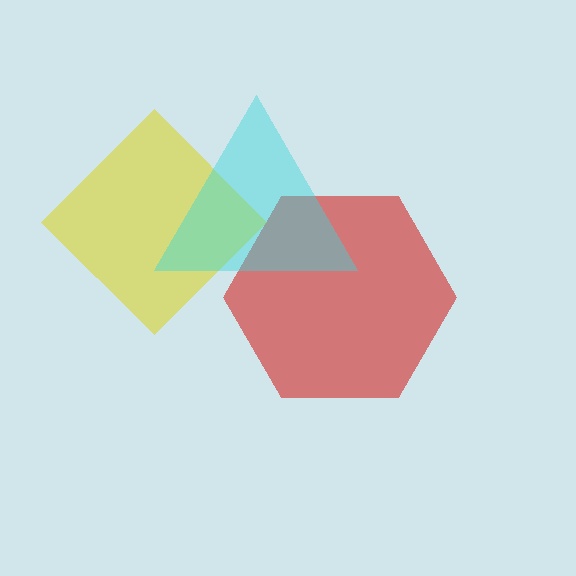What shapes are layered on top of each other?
The layered shapes are: a red hexagon, a yellow diamond, a cyan triangle.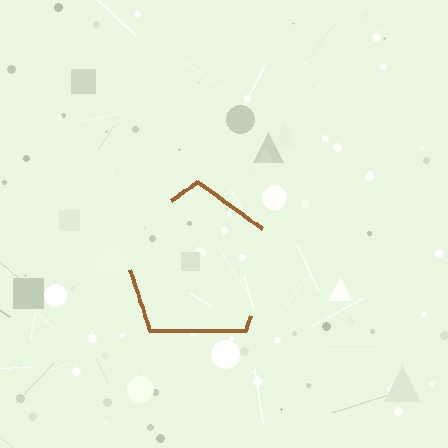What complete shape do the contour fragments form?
The contour fragments form a pentagon.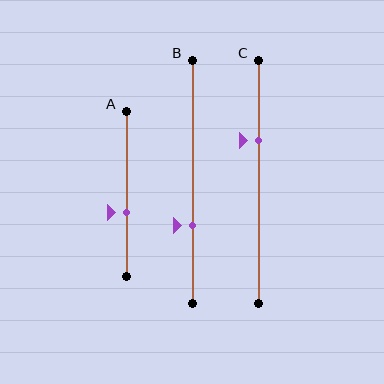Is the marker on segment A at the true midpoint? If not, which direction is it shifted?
No, the marker on segment A is shifted downward by about 11% of the segment length.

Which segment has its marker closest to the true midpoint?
Segment A has its marker closest to the true midpoint.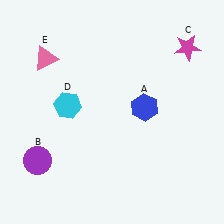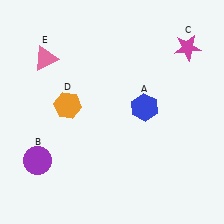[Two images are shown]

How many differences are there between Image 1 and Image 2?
There is 1 difference between the two images.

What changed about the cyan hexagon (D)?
In Image 1, D is cyan. In Image 2, it changed to orange.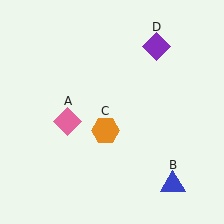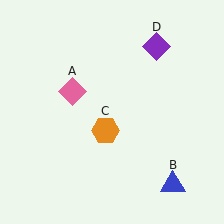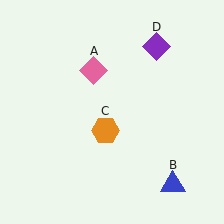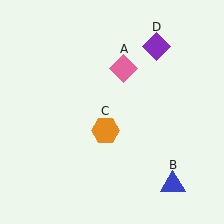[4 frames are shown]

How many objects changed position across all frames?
1 object changed position: pink diamond (object A).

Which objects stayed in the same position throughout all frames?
Blue triangle (object B) and orange hexagon (object C) and purple diamond (object D) remained stationary.